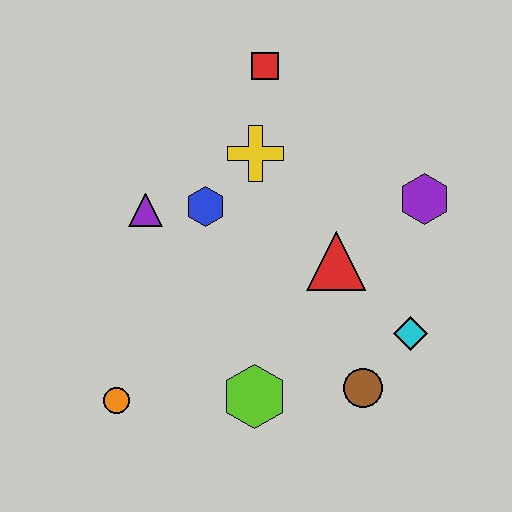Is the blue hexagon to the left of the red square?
Yes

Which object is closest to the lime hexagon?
The brown circle is closest to the lime hexagon.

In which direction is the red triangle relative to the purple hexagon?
The red triangle is to the left of the purple hexagon.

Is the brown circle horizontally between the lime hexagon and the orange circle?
No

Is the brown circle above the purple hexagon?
No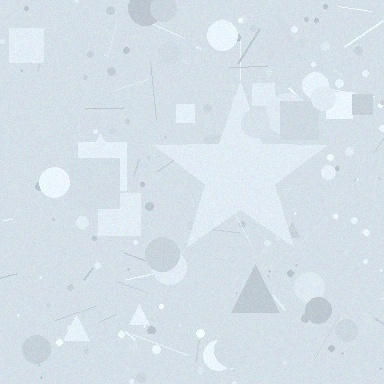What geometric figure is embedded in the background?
A star is embedded in the background.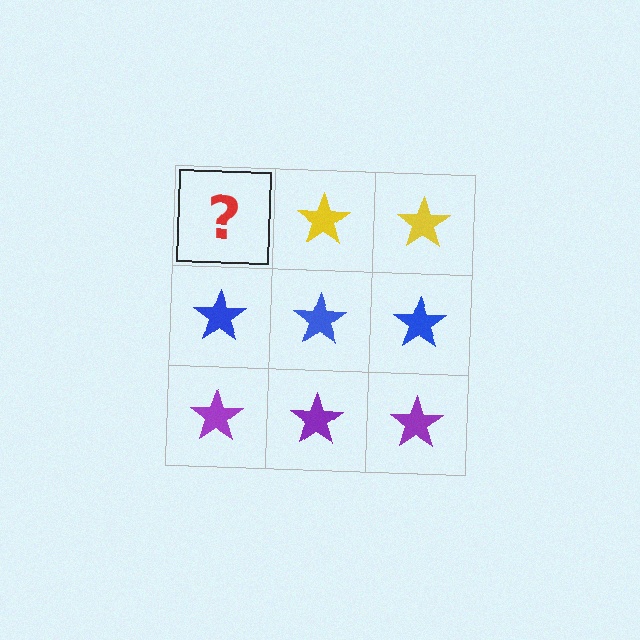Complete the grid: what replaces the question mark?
The question mark should be replaced with a yellow star.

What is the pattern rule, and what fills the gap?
The rule is that each row has a consistent color. The gap should be filled with a yellow star.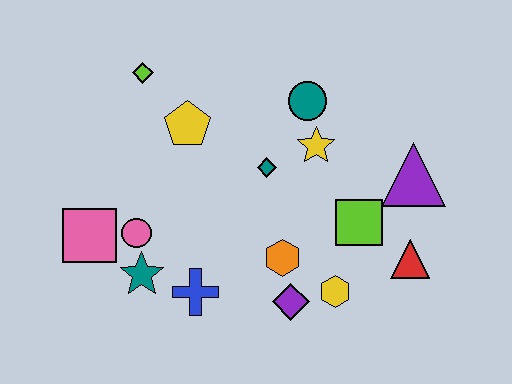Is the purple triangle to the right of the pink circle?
Yes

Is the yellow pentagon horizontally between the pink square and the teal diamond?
Yes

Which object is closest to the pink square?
The pink circle is closest to the pink square.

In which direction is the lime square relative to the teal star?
The lime square is to the right of the teal star.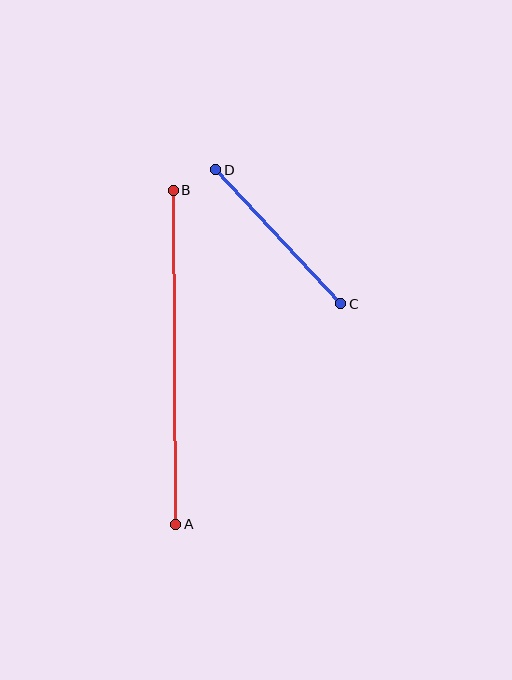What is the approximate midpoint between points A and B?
The midpoint is at approximately (175, 357) pixels.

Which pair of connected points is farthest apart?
Points A and B are farthest apart.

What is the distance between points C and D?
The distance is approximately 183 pixels.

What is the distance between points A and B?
The distance is approximately 334 pixels.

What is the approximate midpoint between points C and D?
The midpoint is at approximately (278, 237) pixels.